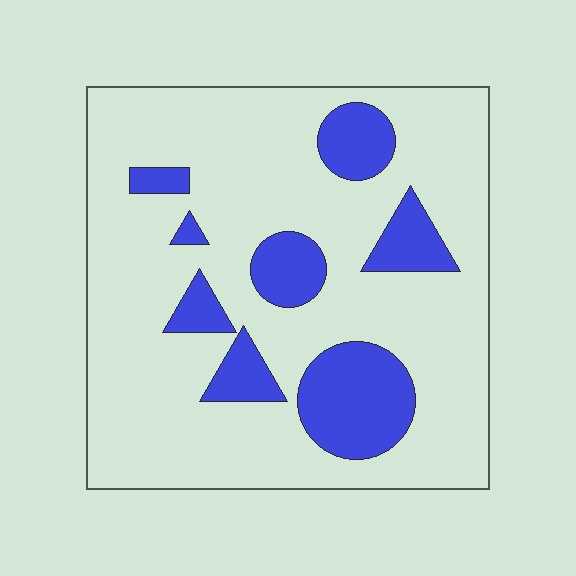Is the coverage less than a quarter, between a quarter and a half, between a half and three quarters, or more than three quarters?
Less than a quarter.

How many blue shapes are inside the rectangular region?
8.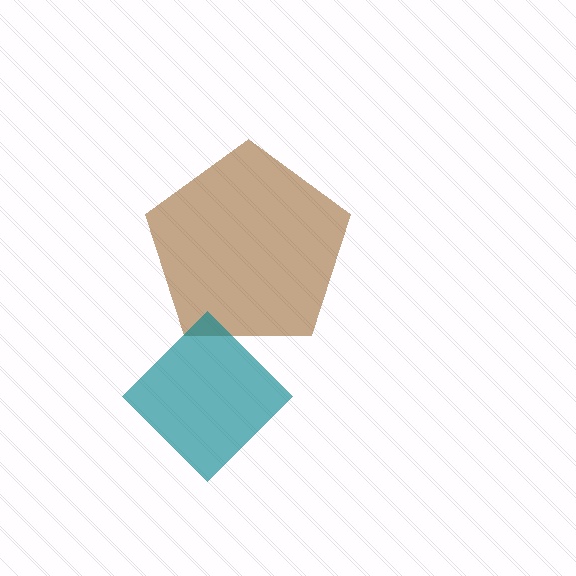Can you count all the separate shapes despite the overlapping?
Yes, there are 2 separate shapes.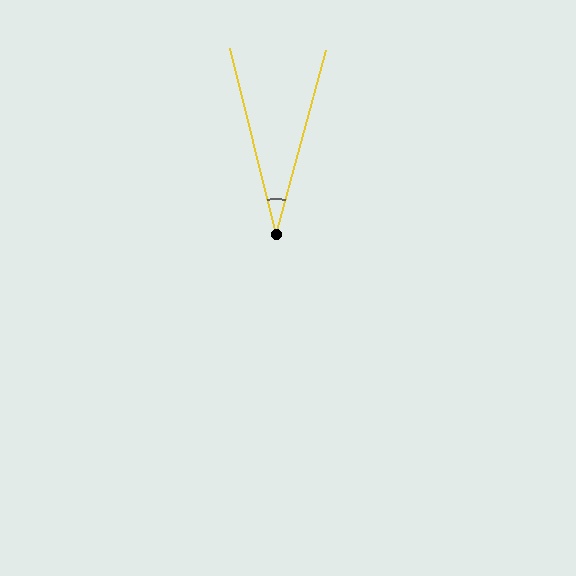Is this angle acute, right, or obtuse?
It is acute.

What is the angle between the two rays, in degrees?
Approximately 29 degrees.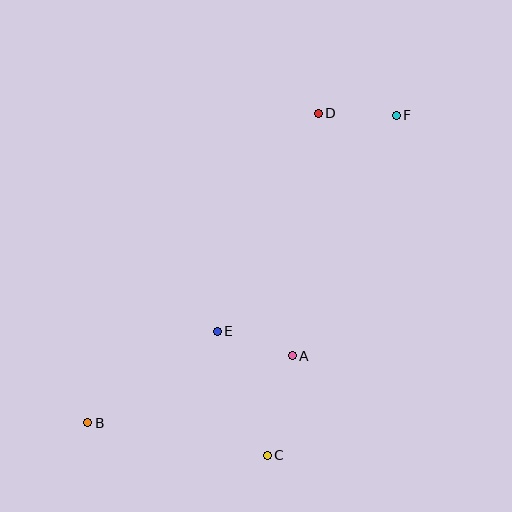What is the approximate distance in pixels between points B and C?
The distance between B and C is approximately 182 pixels.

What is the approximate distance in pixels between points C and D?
The distance between C and D is approximately 346 pixels.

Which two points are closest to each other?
Points D and F are closest to each other.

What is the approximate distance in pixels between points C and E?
The distance between C and E is approximately 134 pixels.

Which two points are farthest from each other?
Points B and F are farthest from each other.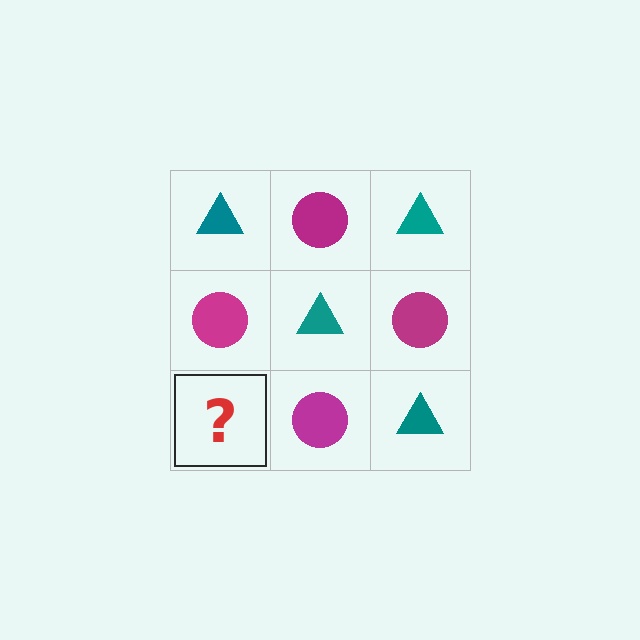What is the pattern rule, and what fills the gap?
The rule is that it alternates teal triangle and magenta circle in a checkerboard pattern. The gap should be filled with a teal triangle.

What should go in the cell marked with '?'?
The missing cell should contain a teal triangle.